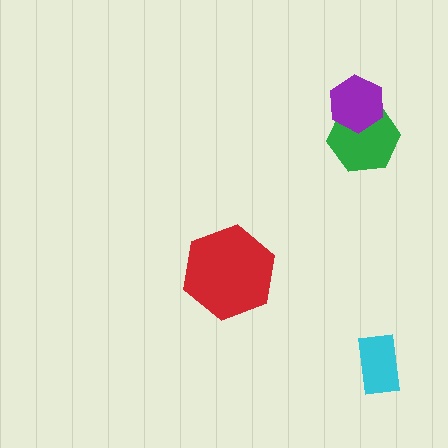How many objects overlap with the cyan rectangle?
0 objects overlap with the cyan rectangle.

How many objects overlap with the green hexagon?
1 object overlaps with the green hexagon.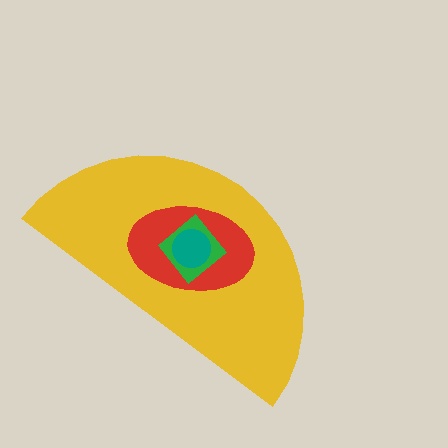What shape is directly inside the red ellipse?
The green diamond.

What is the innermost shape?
The teal circle.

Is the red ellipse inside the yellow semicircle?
Yes.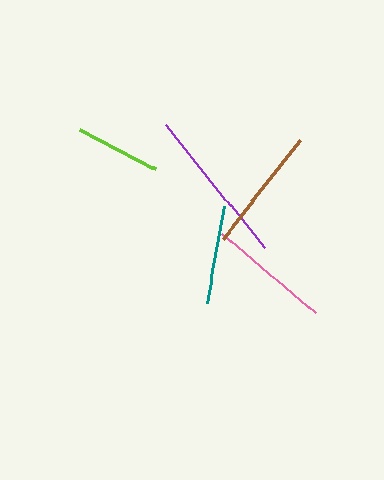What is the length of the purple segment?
The purple segment is approximately 159 pixels long.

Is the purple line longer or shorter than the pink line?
The purple line is longer than the pink line.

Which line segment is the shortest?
The lime line is the shortest at approximately 86 pixels.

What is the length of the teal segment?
The teal segment is approximately 98 pixels long.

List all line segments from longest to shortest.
From longest to shortest: purple, brown, pink, teal, lime.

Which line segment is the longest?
The purple line is the longest at approximately 159 pixels.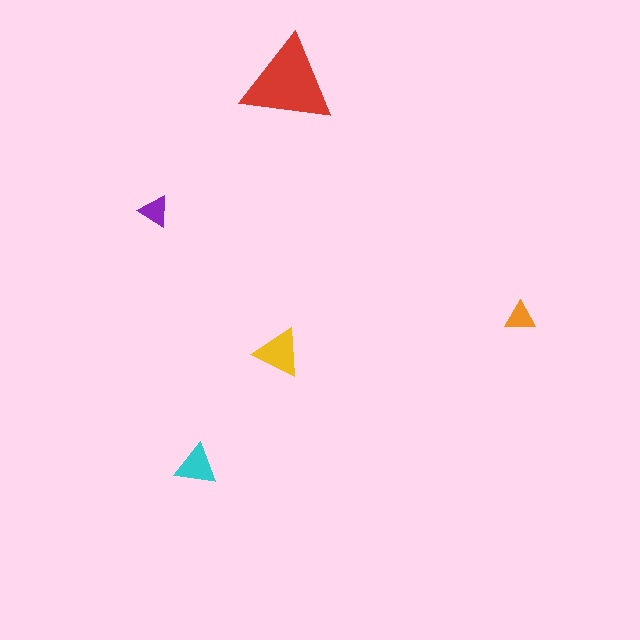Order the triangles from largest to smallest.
the red one, the yellow one, the cyan one, the purple one, the orange one.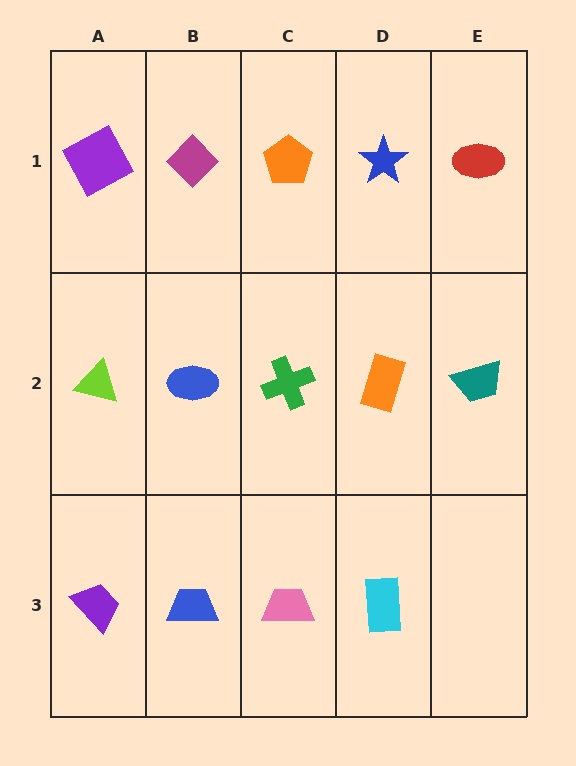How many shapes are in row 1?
5 shapes.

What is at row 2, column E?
A teal trapezoid.